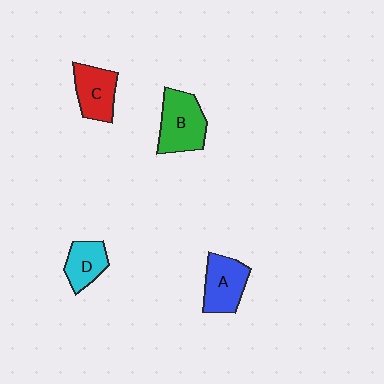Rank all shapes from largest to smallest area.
From largest to smallest: B (green), A (blue), C (red), D (cyan).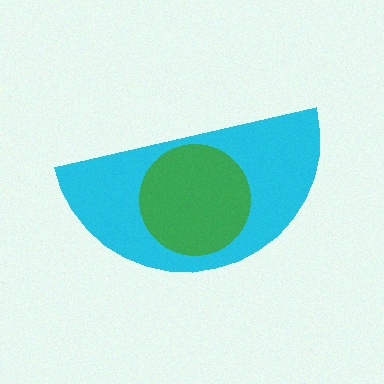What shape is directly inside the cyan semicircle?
The green circle.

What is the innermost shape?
The green circle.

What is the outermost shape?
The cyan semicircle.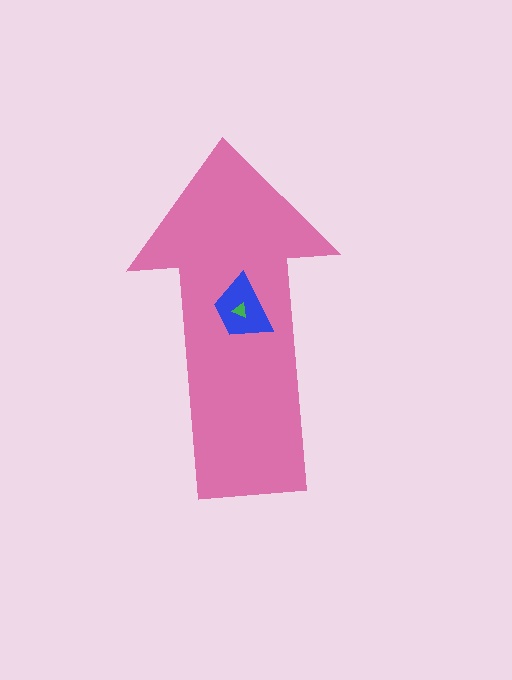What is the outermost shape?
The pink arrow.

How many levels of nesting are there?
3.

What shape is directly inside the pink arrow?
The blue trapezoid.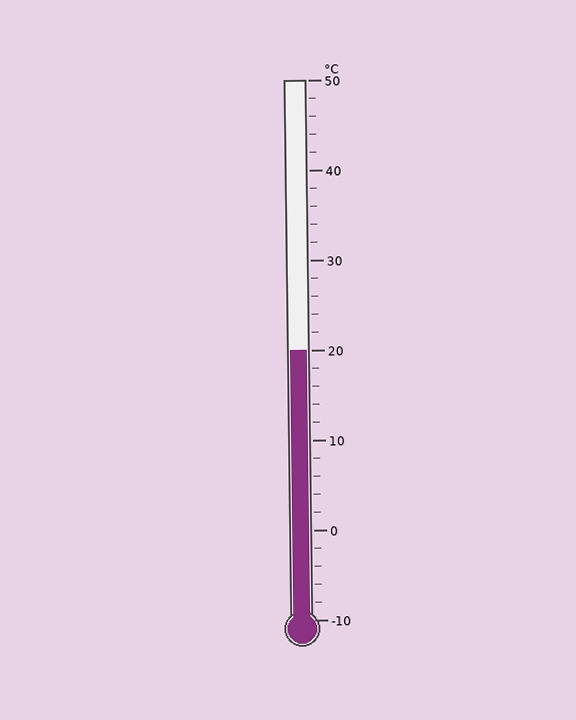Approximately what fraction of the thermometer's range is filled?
The thermometer is filled to approximately 50% of its range.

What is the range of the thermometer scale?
The thermometer scale ranges from -10°C to 50°C.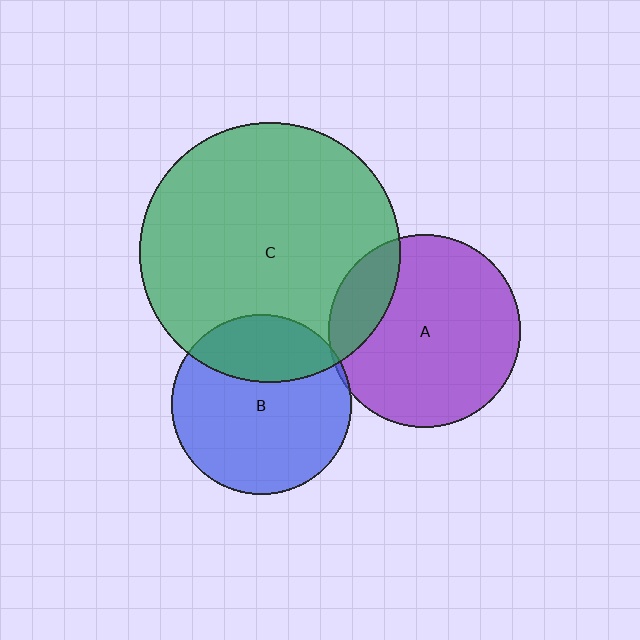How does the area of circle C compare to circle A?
Approximately 1.8 times.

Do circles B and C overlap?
Yes.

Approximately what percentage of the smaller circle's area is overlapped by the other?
Approximately 30%.